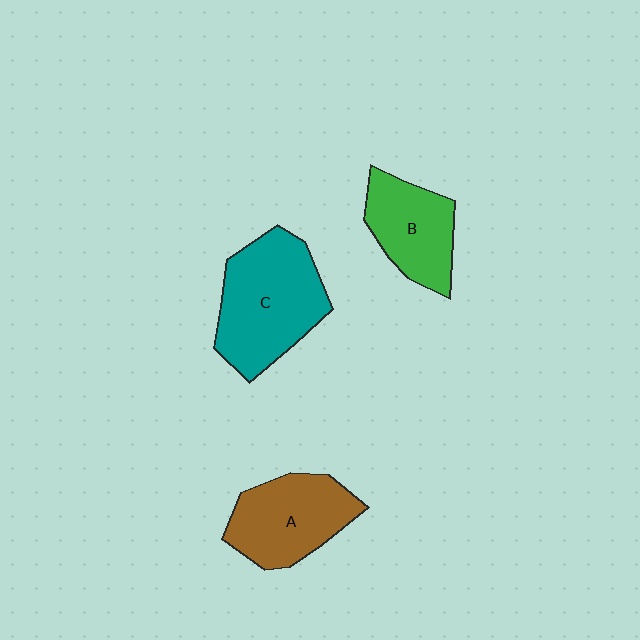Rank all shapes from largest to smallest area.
From largest to smallest: C (teal), A (brown), B (green).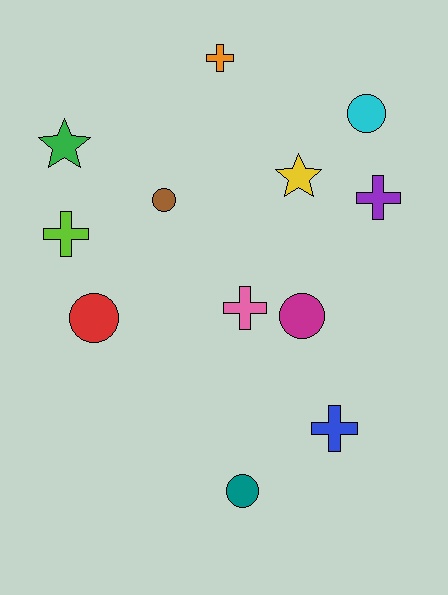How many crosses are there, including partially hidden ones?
There are 5 crosses.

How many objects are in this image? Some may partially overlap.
There are 12 objects.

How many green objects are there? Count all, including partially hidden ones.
There is 1 green object.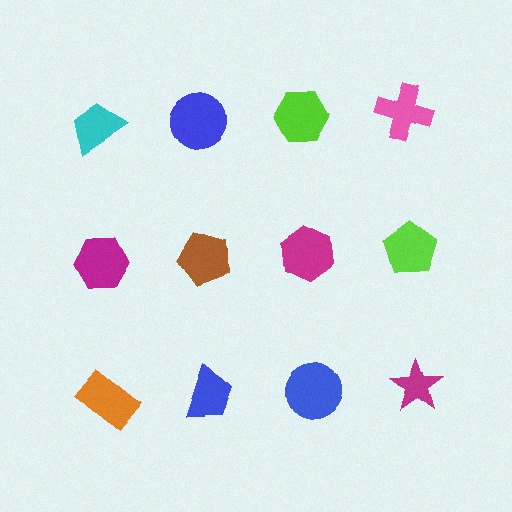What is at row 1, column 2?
A blue circle.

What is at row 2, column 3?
A magenta hexagon.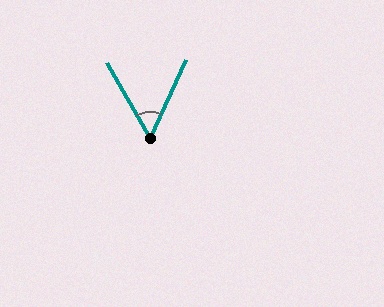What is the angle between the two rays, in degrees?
Approximately 55 degrees.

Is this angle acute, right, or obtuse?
It is acute.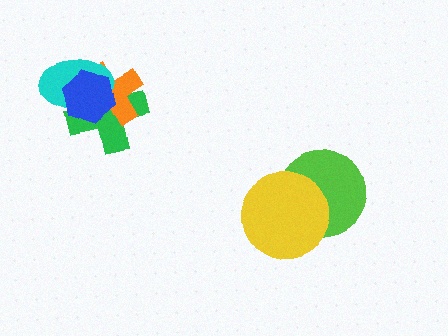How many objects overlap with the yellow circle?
1 object overlaps with the yellow circle.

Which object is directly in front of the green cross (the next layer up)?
The orange cross is directly in front of the green cross.